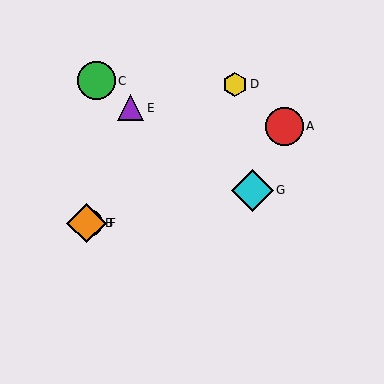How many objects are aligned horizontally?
2 objects (B, F) are aligned horizontally.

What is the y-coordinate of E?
Object E is at y≈108.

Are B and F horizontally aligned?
Yes, both are at y≈223.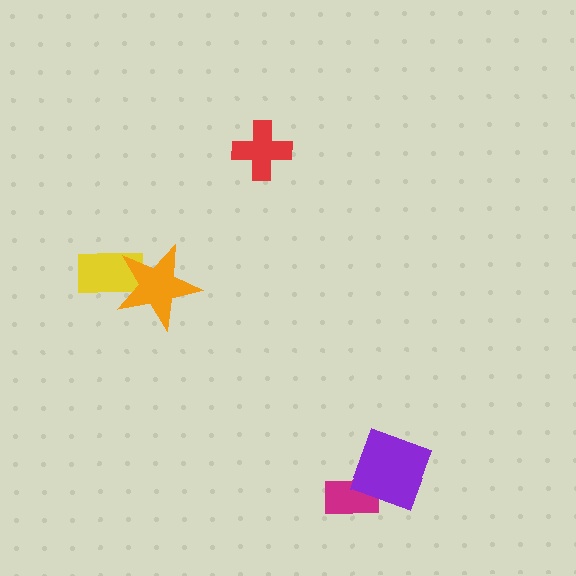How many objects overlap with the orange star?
1 object overlaps with the orange star.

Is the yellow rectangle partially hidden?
Yes, it is partially covered by another shape.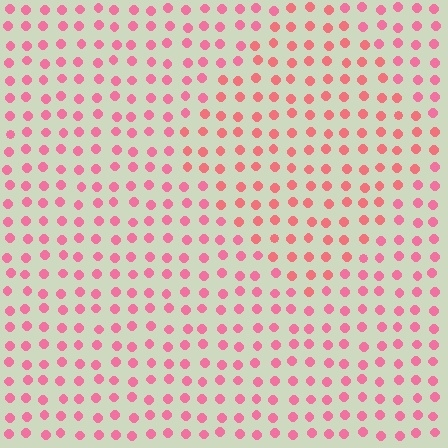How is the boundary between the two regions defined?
The boundary is defined purely by a slight shift in hue (about 18 degrees). Spacing, size, and orientation are identical on both sides.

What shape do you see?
I see a diamond.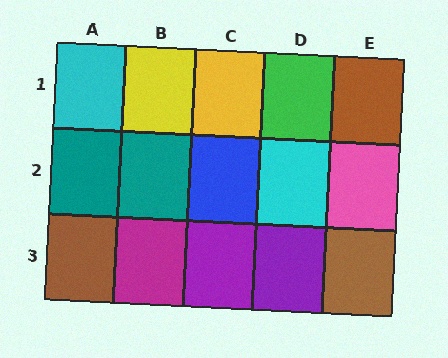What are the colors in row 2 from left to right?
Teal, teal, blue, cyan, pink.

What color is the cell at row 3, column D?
Purple.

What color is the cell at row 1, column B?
Yellow.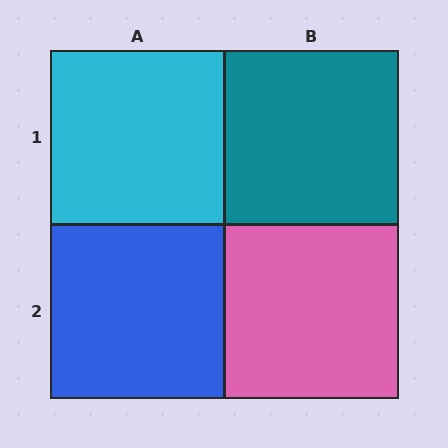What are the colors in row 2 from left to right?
Blue, pink.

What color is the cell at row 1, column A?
Cyan.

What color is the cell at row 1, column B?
Teal.